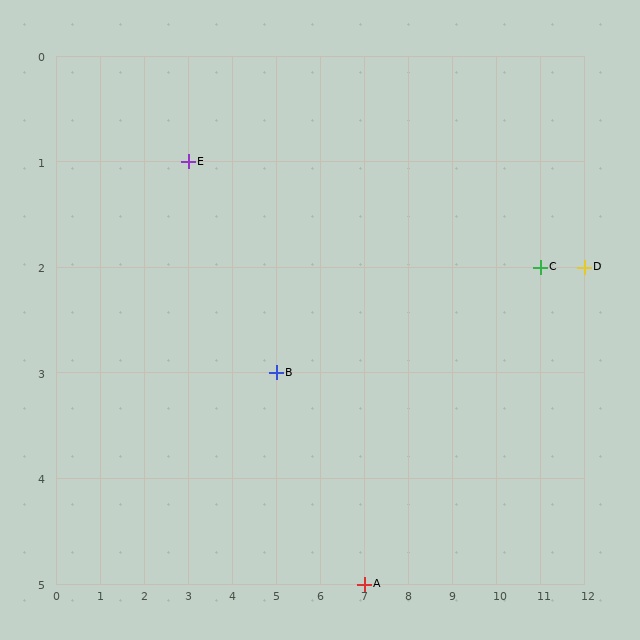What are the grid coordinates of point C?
Point C is at grid coordinates (11, 2).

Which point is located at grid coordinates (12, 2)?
Point D is at (12, 2).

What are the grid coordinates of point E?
Point E is at grid coordinates (3, 1).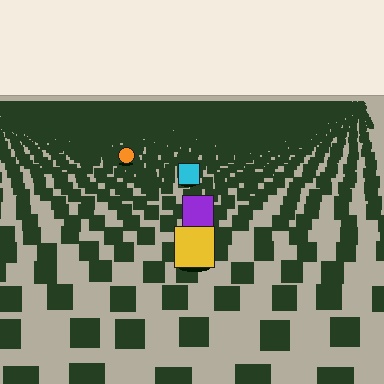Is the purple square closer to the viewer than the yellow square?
No. The yellow square is closer — you can tell from the texture gradient: the ground texture is coarser near it.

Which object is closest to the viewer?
The yellow square is closest. The texture marks near it are larger and more spread out.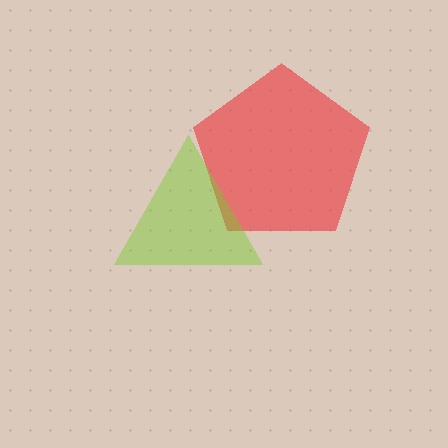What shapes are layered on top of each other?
The layered shapes are: a red pentagon, a lime triangle.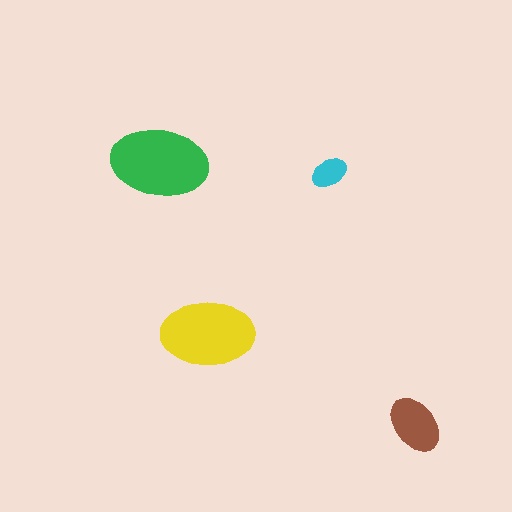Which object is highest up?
The green ellipse is topmost.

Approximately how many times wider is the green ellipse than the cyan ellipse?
About 2.5 times wider.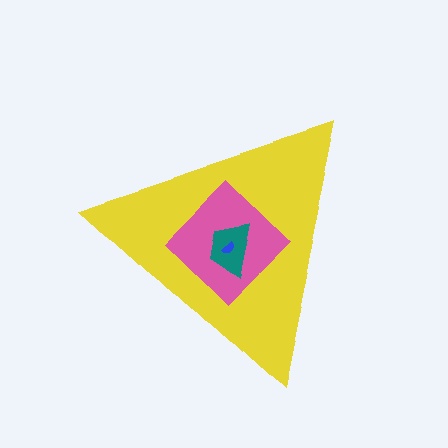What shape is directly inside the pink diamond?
The teal trapezoid.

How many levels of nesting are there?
4.